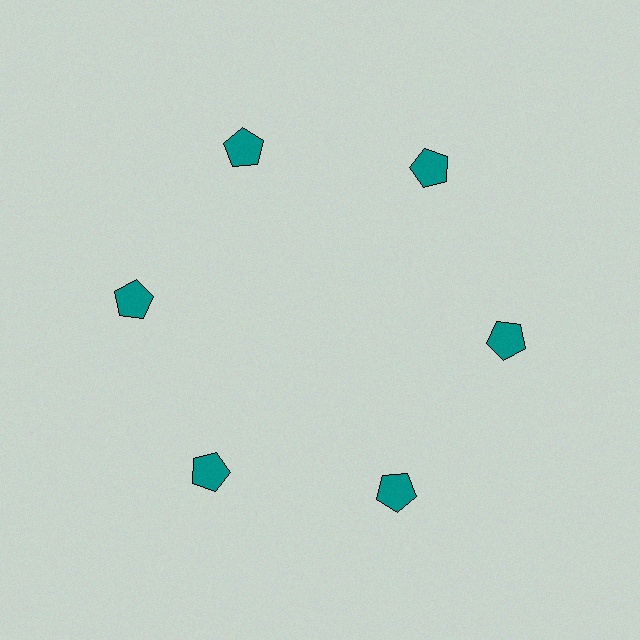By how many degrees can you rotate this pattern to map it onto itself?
The pattern maps onto itself every 60 degrees of rotation.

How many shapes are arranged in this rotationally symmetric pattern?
There are 6 shapes, arranged in 6 groups of 1.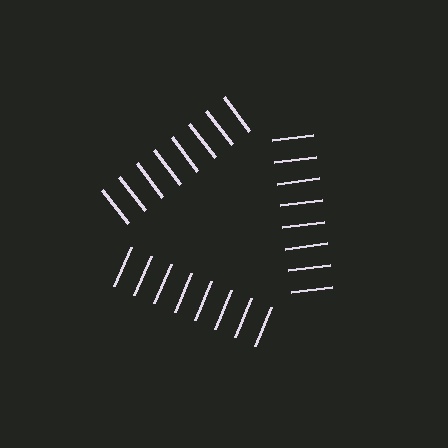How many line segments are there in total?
24 — 8 along each of the 3 edges.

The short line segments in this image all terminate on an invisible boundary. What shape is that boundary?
An illusory triangle — the line segments terminate on its edges but no continuous stroke is drawn.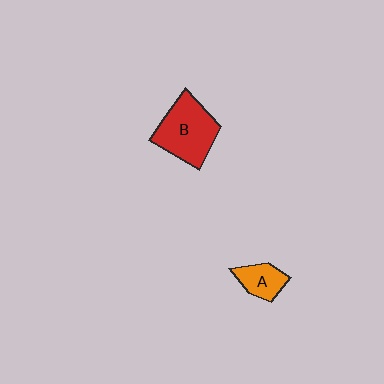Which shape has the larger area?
Shape B (red).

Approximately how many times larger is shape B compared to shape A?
Approximately 2.1 times.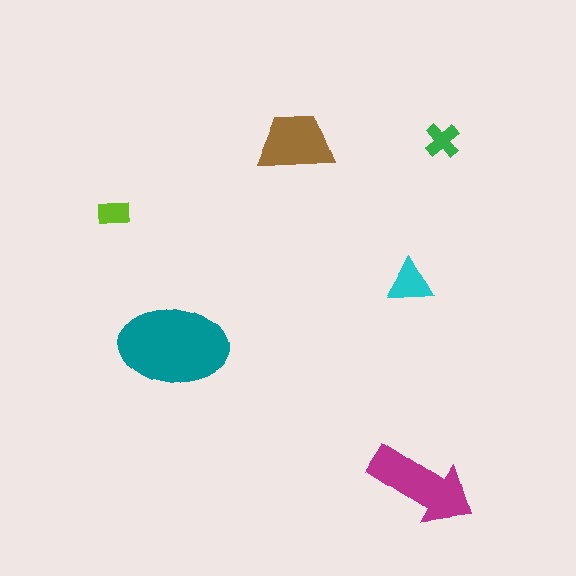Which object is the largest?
The teal ellipse.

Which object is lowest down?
The magenta arrow is bottommost.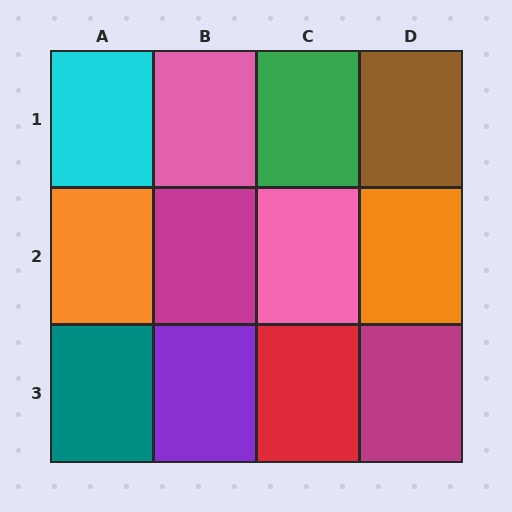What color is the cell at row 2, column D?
Orange.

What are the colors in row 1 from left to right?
Cyan, pink, green, brown.